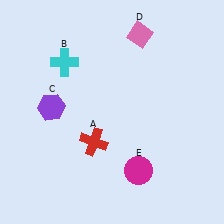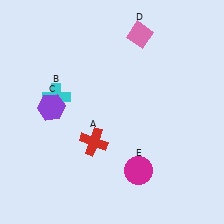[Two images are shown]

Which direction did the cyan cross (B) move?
The cyan cross (B) moved down.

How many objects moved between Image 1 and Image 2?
1 object moved between the two images.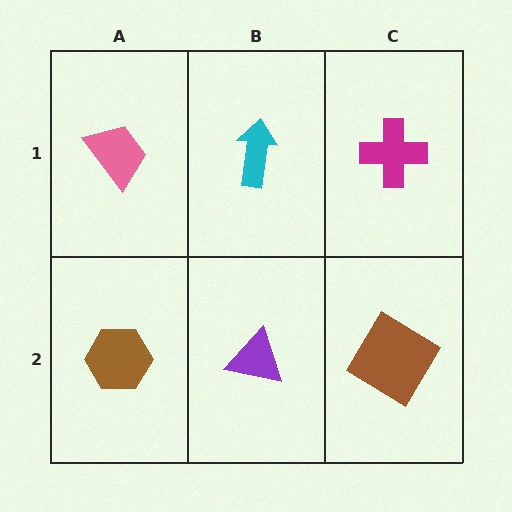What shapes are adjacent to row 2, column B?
A cyan arrow (row 1, column B), a brown hexagon (row 2, column A), a brown diamond (row 2, column C).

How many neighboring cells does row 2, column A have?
2.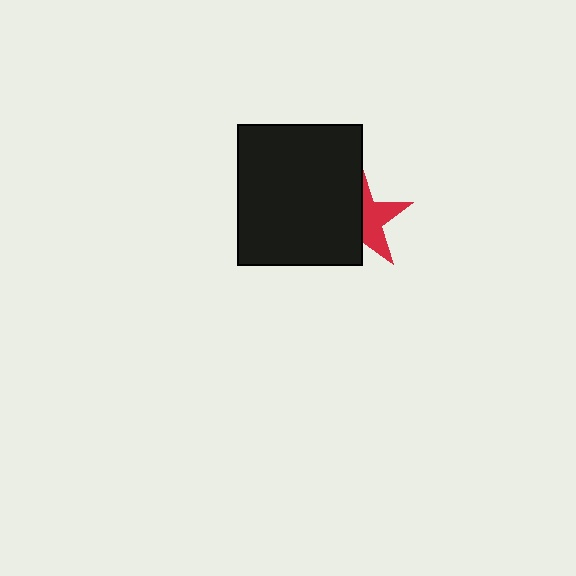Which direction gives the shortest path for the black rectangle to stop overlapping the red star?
Moving left gives the shortest separation.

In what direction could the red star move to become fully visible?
The red star could move right. That would shift it out from behind the black rectangle entirely.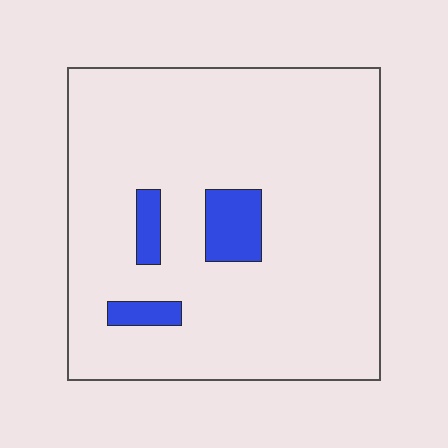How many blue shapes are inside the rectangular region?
3.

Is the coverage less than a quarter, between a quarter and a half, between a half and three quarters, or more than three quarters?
Less than a quarter.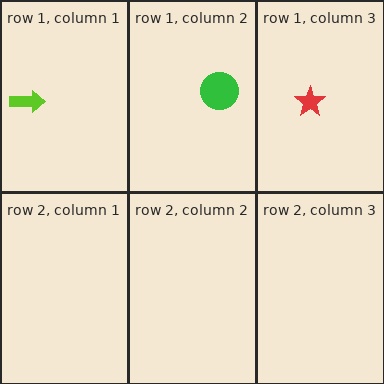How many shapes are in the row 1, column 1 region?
1.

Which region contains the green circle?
The row 1, column 2 region.